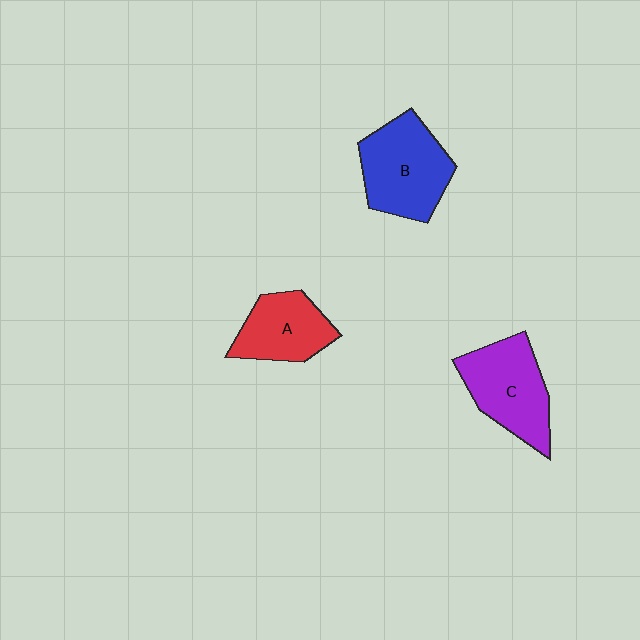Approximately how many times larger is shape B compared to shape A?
Approximately 1.4 times.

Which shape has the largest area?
Shape B (blue).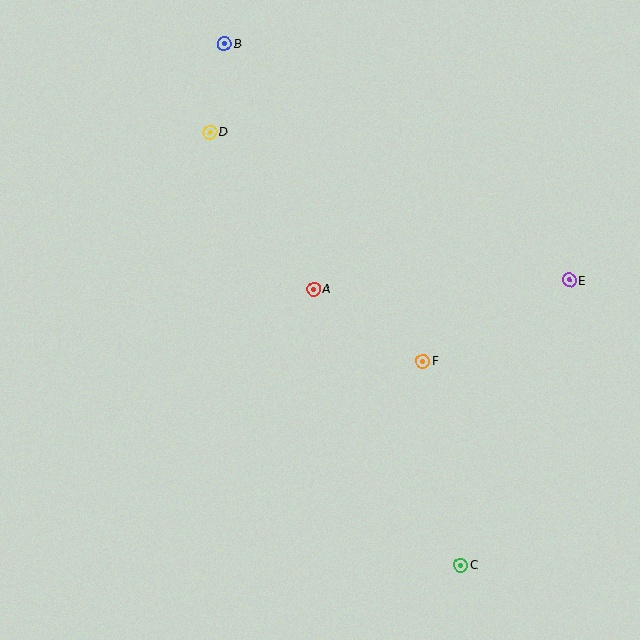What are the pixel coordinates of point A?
Point A is at (314, 289).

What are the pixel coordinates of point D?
Point D is at (210, 132).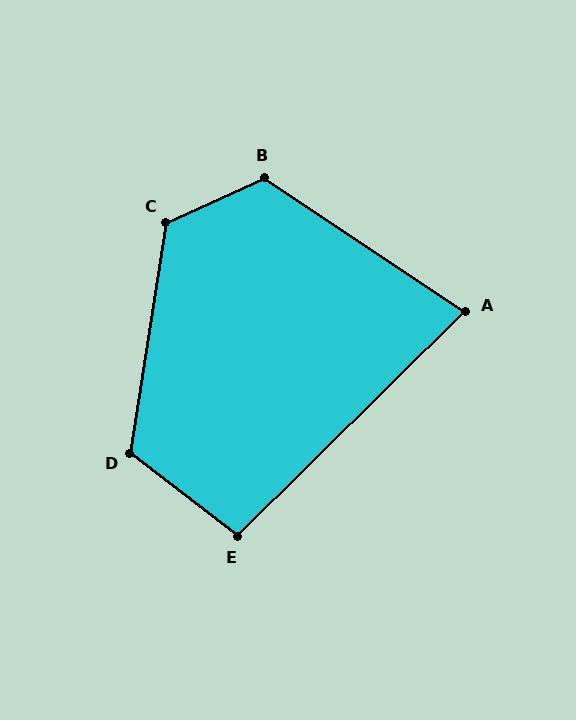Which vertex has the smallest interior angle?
A, at approximately 78 degrees.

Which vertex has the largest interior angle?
C, at approximately 123 degrees.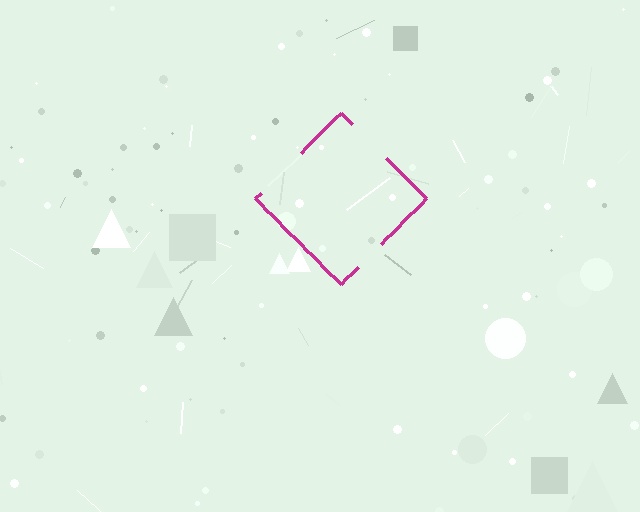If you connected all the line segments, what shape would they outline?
They would outline a diamond.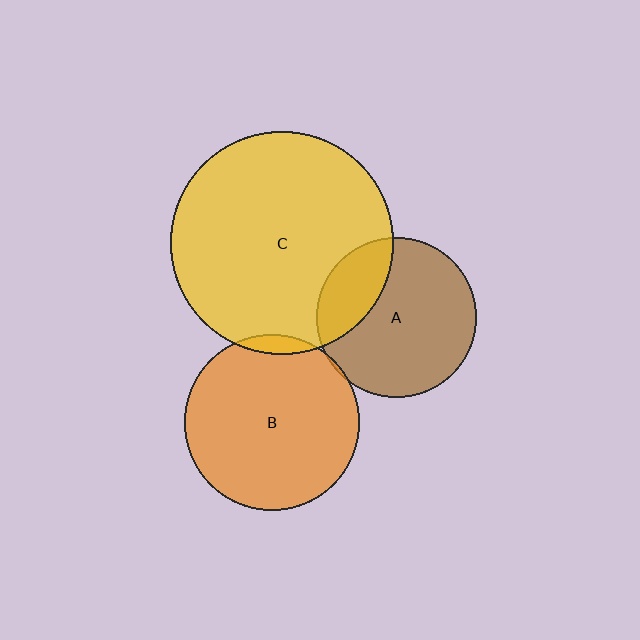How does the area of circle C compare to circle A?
Approximately 1.9 times.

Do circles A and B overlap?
Yes.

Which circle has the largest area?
Circle C (yellow).